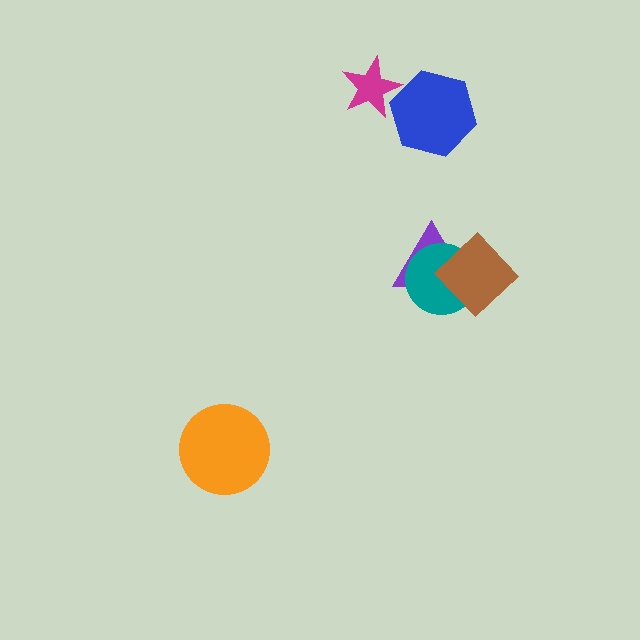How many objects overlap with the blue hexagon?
1 object overlaps with the blue hexagon.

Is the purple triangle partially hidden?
Yes, it is partially covered by another shape.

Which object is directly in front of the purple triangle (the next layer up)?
The teal circle is directly in front of the purple triangle.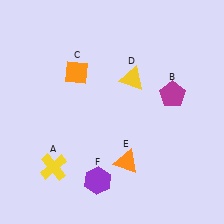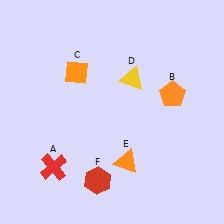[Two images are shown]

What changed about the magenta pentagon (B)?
In Image 1, B is magenta. In Image 2, it changed to orange.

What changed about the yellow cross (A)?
In Image 1, A is yellow. In Image 2, it changed to red.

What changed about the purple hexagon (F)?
In Image 1, F is purple. In Image 2, it changed to red.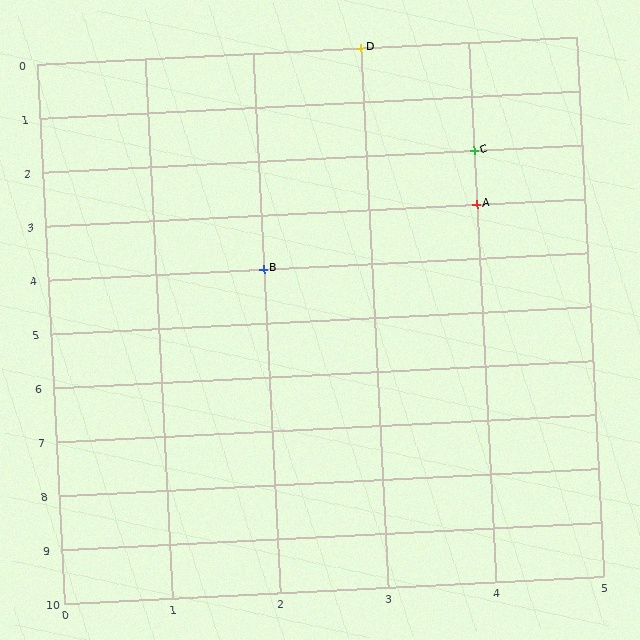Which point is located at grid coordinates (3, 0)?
Point D is at (3, 0).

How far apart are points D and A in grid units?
Points D and A are 1 column and 3 rows apart (about 3.2 grid units diagonally).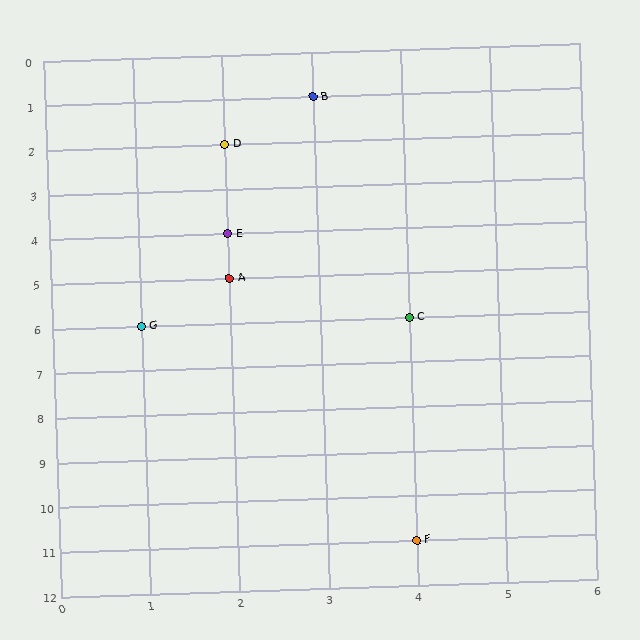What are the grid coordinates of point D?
Point D is at grid coordinates (2, 2).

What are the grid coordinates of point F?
Point F is at grid coordinates (4, 11).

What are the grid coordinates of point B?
Point B is at grid coordinates (3, 1).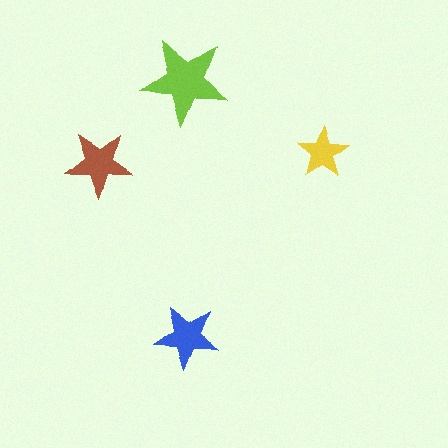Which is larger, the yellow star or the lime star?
The lime one.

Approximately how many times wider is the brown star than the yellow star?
About 1.5 times wider.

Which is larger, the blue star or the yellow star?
The blue one.